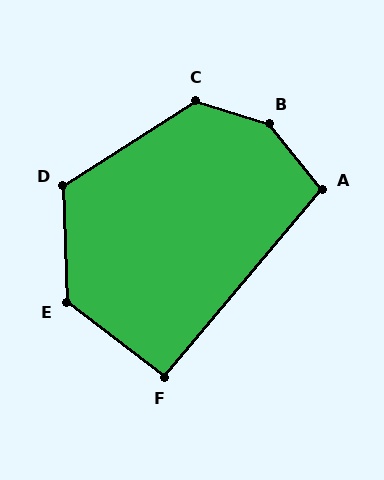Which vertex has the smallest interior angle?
F, at approximately 93 degrees.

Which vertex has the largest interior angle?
B, at approximately 146 degrees.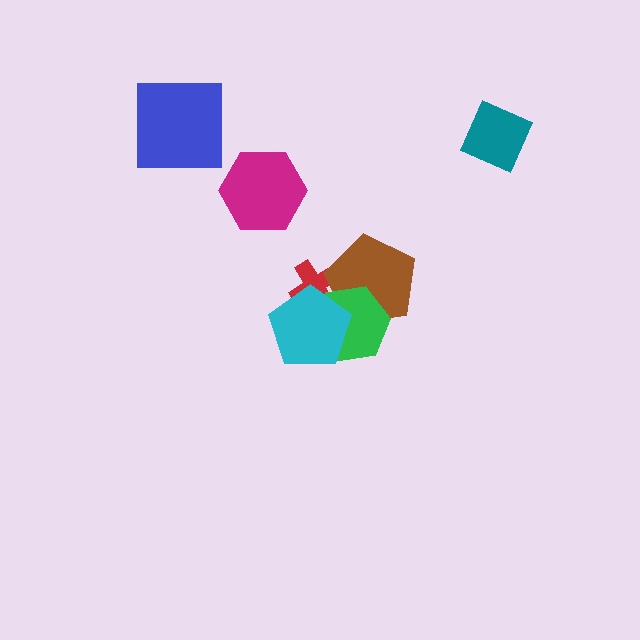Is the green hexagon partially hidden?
Yes, it is partially covered by another shape.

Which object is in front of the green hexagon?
The cyan pentagon is in front of the green hexagon.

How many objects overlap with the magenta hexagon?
0 objects overlap with the magenta hexagon.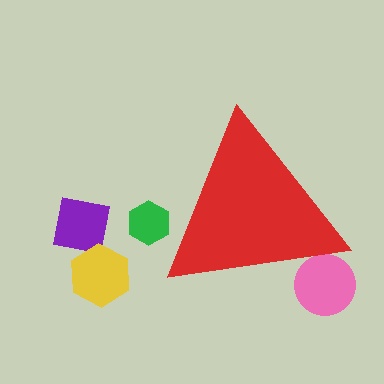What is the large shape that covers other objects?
A red triangle.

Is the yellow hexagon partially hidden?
No, the yellow hexagon is fully visible.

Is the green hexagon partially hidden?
Yes, the green hexagon is partially hidden behind the red triangle.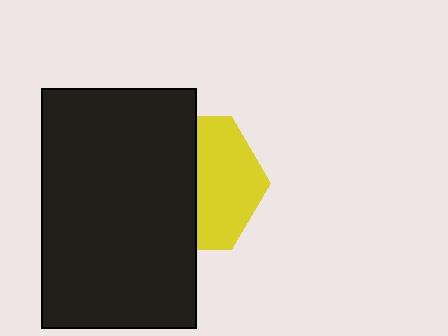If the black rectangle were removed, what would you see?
You would see the complete yellow hexagon.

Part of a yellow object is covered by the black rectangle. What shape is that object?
It is a hexagon.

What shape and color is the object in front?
The object in front is a black rectangle.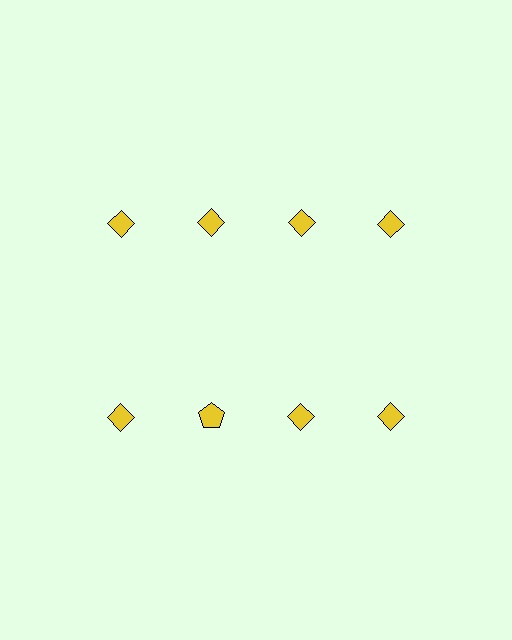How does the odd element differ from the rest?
It has a different shape: pentagon instead of diamond.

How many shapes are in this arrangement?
There are 8 shapes arranged in a grid pattern.